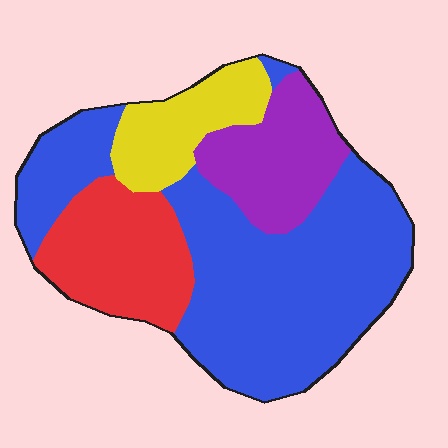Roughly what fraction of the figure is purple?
Purple takes up less than a sixth of the figure.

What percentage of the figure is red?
Red covers 19% of the figure.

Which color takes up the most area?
Blue, at roughly 55%.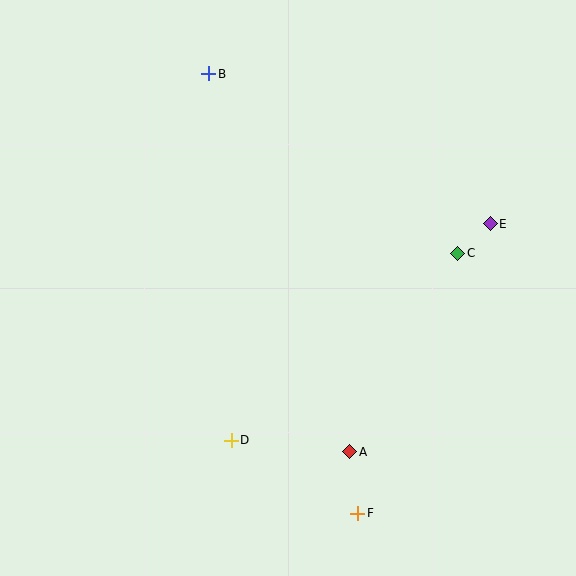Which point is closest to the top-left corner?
Point B is closest to the top-left corner.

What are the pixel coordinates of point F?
Point F is at (358, 513).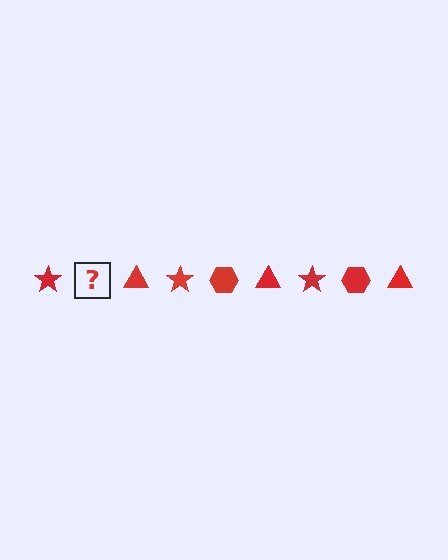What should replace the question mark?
The question mark should be replaced with a red hexagon.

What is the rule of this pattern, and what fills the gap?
The rule is that the pattern cycles through star, hexagon, triangle shapes in red. The gap should be filled with a red hexagon.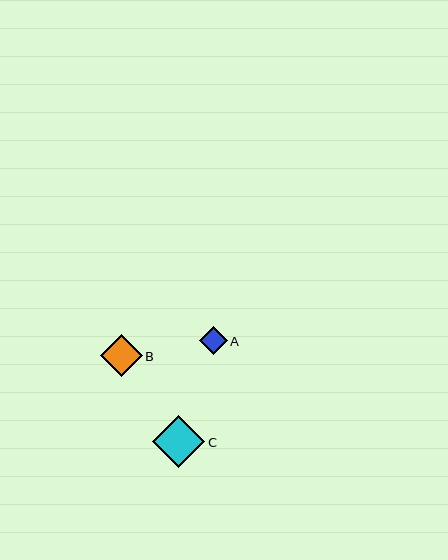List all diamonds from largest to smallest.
From largest to smallest: C, B, A.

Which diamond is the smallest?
Diamond A is the smallest with a size of approximately 28 pixels.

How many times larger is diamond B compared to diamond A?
Diamond B is approximately 1.5 times the size of diamond A.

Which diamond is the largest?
Diamond C is the largest with a size of approximately 52 pixels.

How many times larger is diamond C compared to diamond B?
Diamond C is approximately 1.2 times the size of diamond B.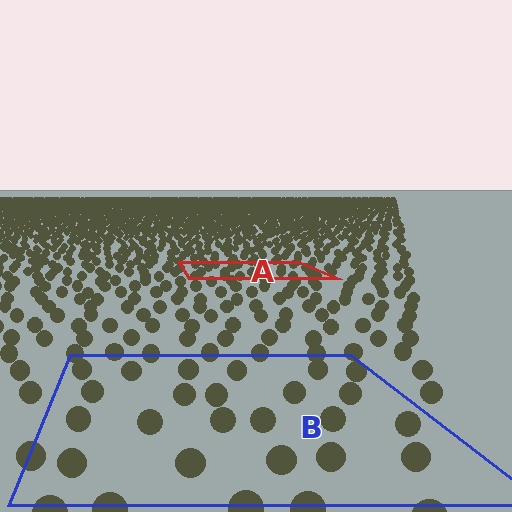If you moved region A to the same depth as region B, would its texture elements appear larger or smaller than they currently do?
They would appear larger. At a closer depth, the same texture elements are projected at a bigger on-screen size.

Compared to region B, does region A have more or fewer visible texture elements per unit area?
Region A has more texture elements per unit area — they are packed more densely because it is farther away.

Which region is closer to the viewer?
Region B is closer. The texture elements there are larger and more spread out.